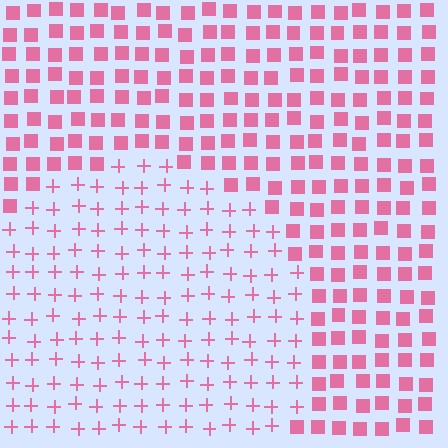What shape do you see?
I see a circle.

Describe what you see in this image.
The image is filled with small pink elements arranged in a uniform grid. A circle-shaped region contains plus signs, while the surrounding area contains squares. The boundary is defined purely by the change in element shape.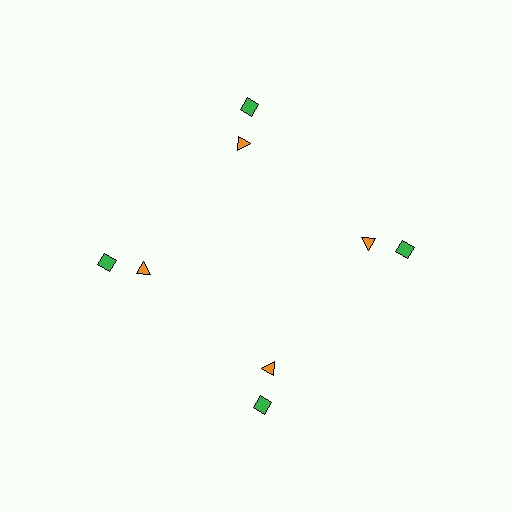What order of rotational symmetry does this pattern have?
This pattern has 4-fold rotational symmetry.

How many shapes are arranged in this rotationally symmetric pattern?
There are 8 shapes, arranged in 4 groups of 2.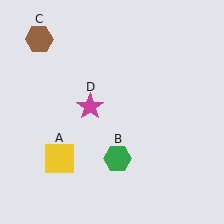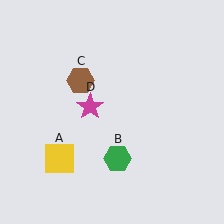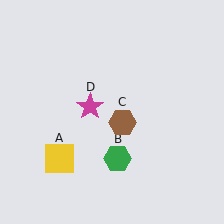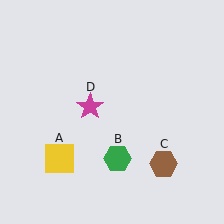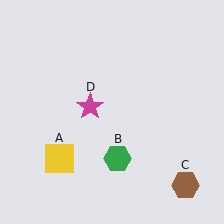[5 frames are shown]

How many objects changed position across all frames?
1 object changed position: brown hexagon (object C).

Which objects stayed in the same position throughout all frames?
Yellow square (object A) and green hexagon (object B) and magenta star (object D) remained stationary.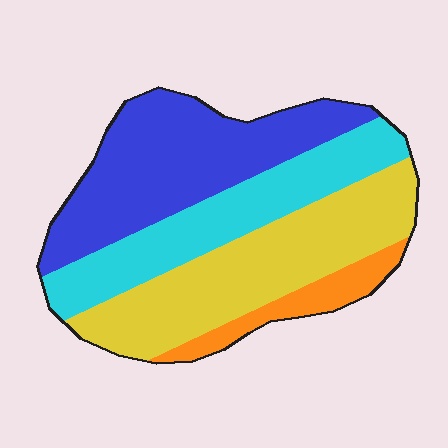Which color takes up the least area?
Orange, at roughly 10%.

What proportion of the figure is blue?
Blue takes up between a third and a half of the figure.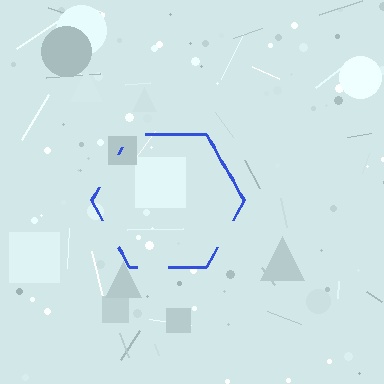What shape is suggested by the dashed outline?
The dashed outline suggests a hexagon.